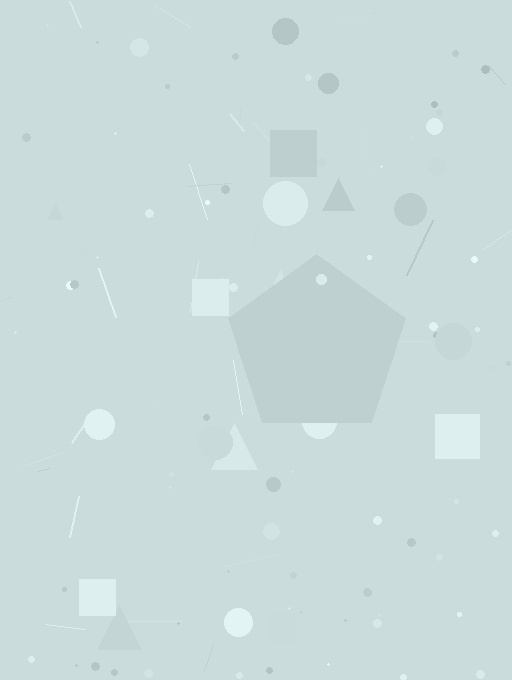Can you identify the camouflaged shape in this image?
The camouflaged shape is a pentagon.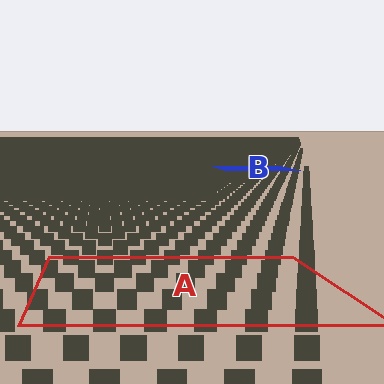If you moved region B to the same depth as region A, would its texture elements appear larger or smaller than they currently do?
They would appear larger. At a closer depth, the same texture elements are projected at a bigger on-screen size.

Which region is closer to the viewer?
Region A is closer. The texture elements there are larger and more spread out.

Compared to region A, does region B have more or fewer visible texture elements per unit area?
Region B has more texture elements per unit area — they are packed more densely because it is farther away.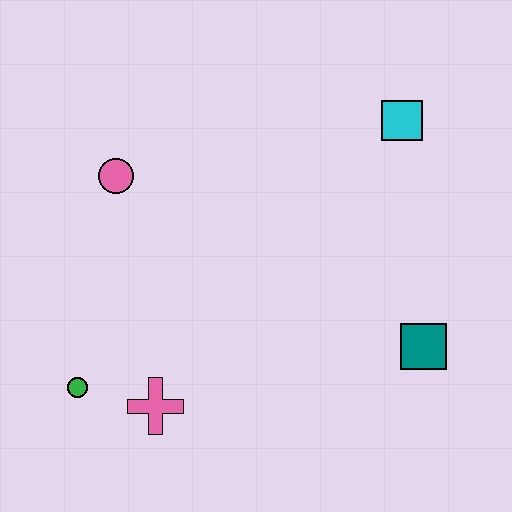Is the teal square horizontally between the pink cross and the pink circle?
No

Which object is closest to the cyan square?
The teal square is closest to the cyan square.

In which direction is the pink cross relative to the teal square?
The pink cross is to the left of the teal square.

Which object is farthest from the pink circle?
The teal square is farthest from the pink circle.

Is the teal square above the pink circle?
No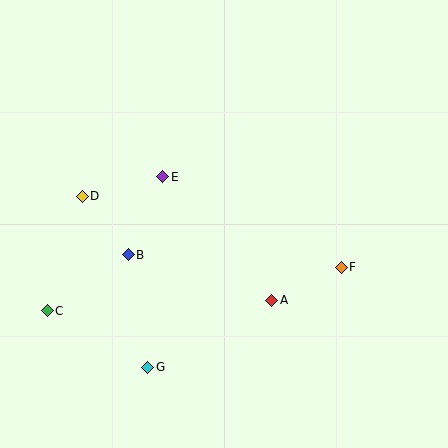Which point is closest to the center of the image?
Point E at (163, 177) is closest to the center.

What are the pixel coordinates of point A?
Point A is at (272, 300).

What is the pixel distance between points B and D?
The distance between B and D is 74 pixels.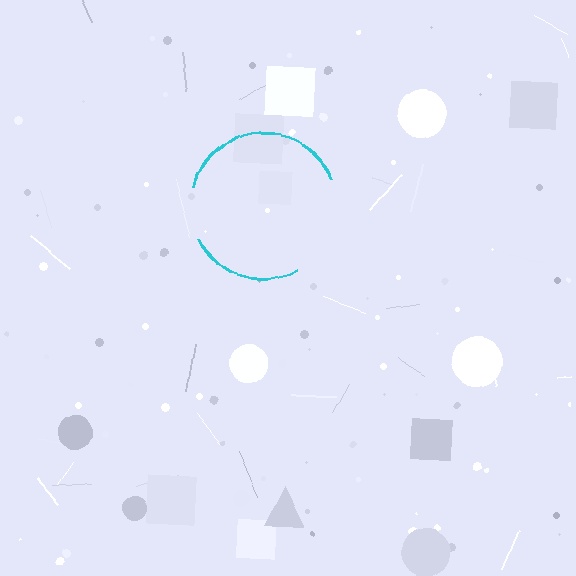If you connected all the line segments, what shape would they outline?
They would outline a circle.